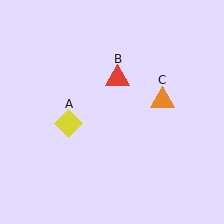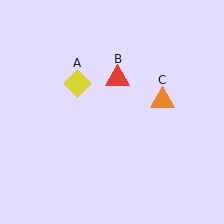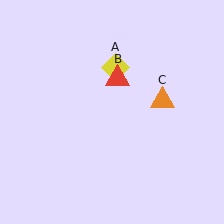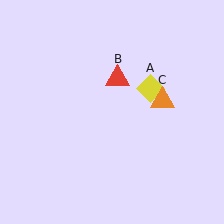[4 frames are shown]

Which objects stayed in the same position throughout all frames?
Red triangle (object B) and orange triangle (object C) remained stationary.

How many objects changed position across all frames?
1 object changed position: yellow diamond (object A).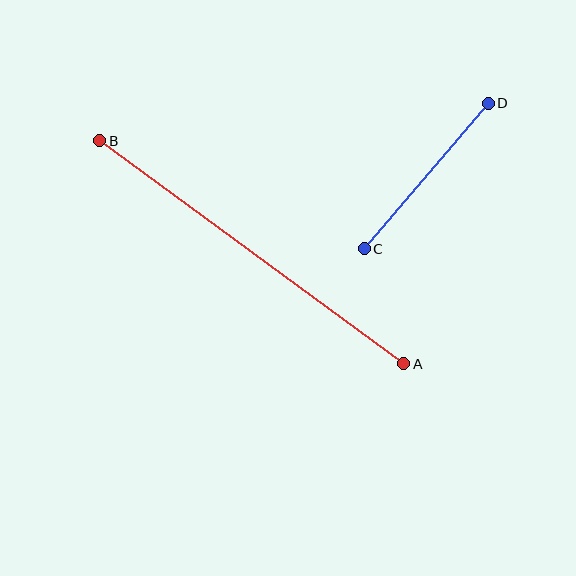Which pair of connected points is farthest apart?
Points A and B are farthest apart.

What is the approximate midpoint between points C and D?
The midpoint is at approximately (426, 176) pixels.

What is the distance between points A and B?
The distance is approximately 377 pixels.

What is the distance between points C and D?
The distance is approximately 192 pixels.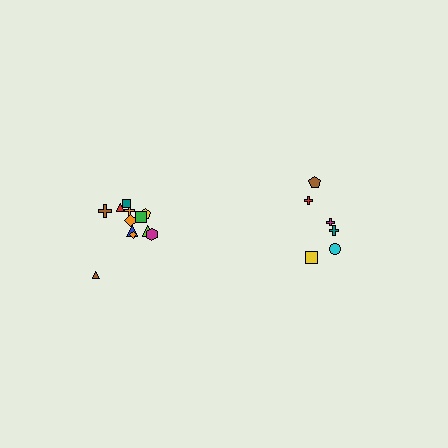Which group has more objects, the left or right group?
The left group.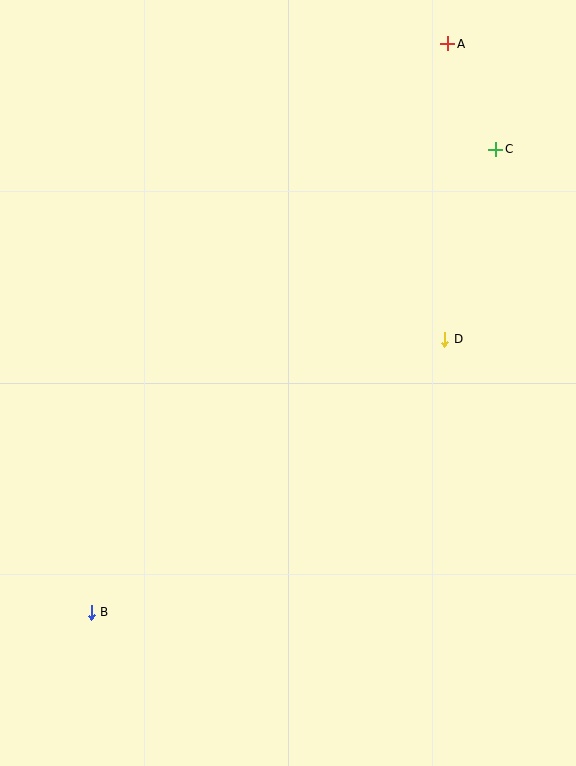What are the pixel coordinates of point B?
Point B is at (91, 612).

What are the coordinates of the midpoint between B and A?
The midpoint between B and A is at (269, 328).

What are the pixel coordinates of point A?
Point A is at (448, 44).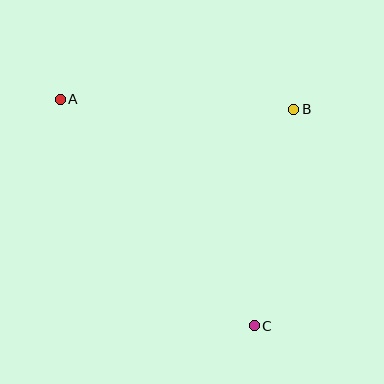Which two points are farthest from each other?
Points A and C are farthest from each other.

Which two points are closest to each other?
Points B and C are closest to each other.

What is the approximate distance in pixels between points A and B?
The distance between A and B is approximately 234 pixels.